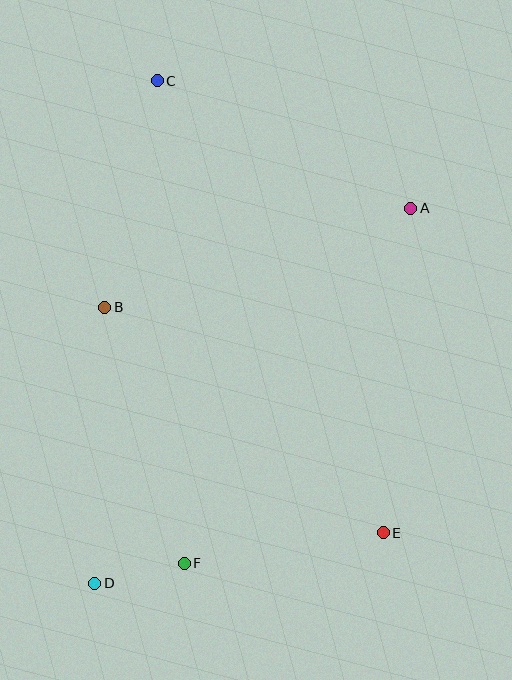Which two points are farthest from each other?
Points C and D are farthest from each other.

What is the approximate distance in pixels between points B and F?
The distance between B and F is approximately 268 pixels.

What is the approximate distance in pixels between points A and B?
The distance between A and B is approximately 321 pixels.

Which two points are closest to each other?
Points D and F are closest to each other.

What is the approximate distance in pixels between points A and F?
The distance between A and F is approximately 421 pixels.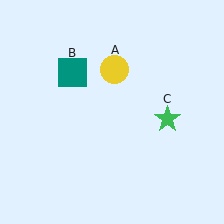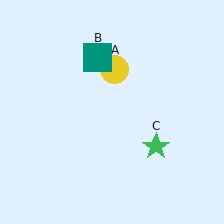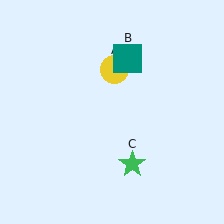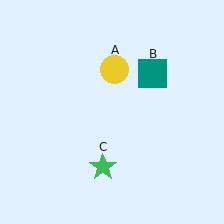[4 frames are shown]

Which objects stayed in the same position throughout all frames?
Yellow circle (object A) remained stationary.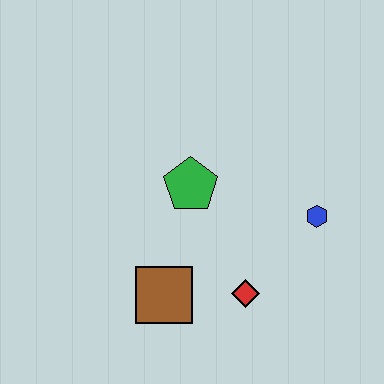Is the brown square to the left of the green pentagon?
Yes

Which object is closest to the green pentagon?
The brown square is closest to the green pentagon.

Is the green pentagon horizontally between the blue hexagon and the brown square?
Yes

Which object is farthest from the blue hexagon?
The brown square is farthest from the blue hexagon.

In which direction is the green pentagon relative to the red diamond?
The green pentagon is above the red diamond.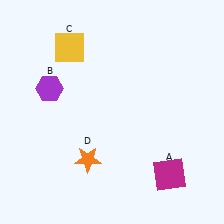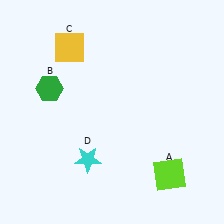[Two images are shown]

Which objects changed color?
A changed from magenta to lime. B changed from purple to green. D changed from orange to cyan.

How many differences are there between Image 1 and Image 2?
There are 3 differences between the two images.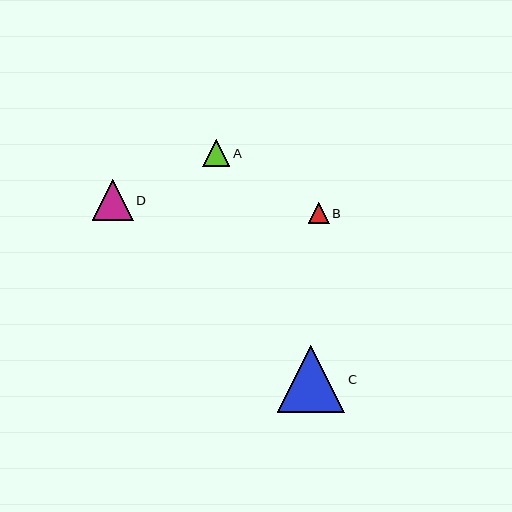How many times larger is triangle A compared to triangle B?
Triangle A is approximately 1.3 times the size of triangle B.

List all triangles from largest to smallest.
From largest to smallest: C, D, A, B.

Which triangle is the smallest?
Triangle B is the smallest with a size of approximately 21 pixels.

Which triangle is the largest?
Triangle C is the largest with a size of approximately 68 pixels.